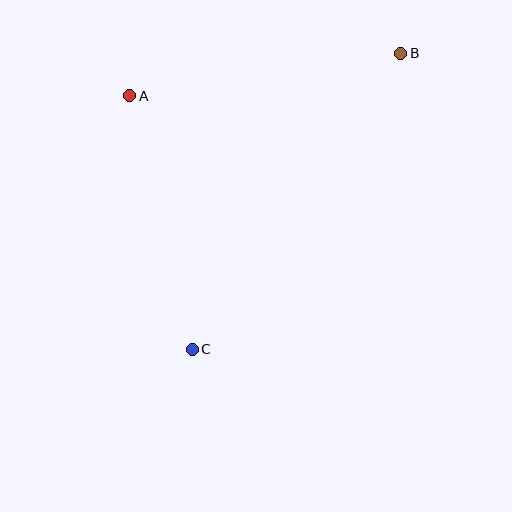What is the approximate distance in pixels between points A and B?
The distance between A and B is approximately 275 pixels.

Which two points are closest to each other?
Points A and C are closest to each other.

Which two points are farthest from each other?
Points B and C are farthest from each other.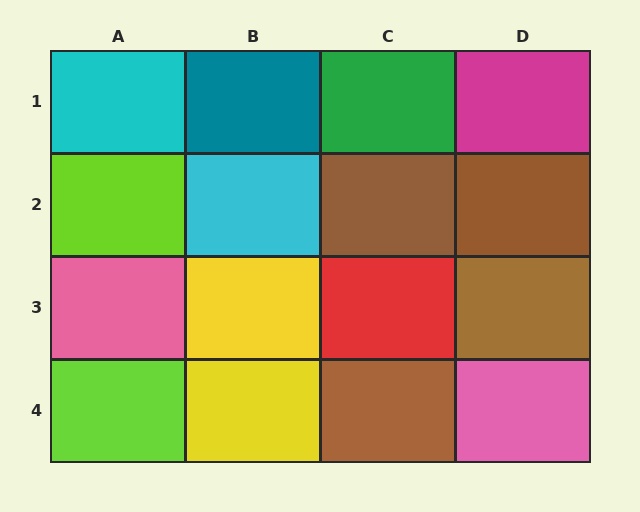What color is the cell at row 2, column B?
Cyan.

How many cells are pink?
2 cells are pink.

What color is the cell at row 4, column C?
Brown.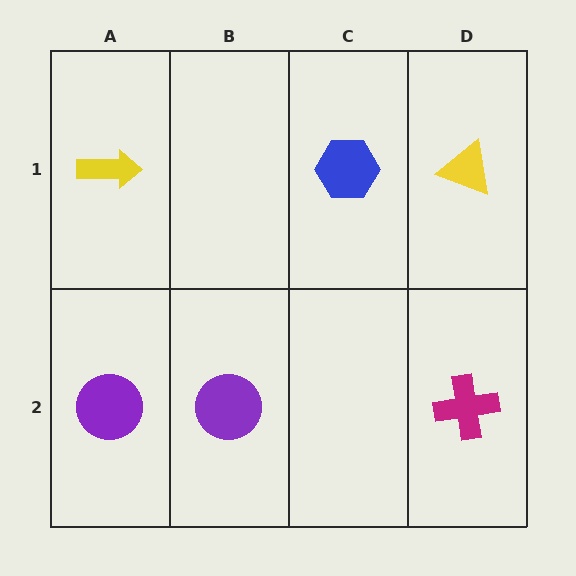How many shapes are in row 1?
3 shapes.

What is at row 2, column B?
A purple circle.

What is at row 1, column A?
A yellow arrow.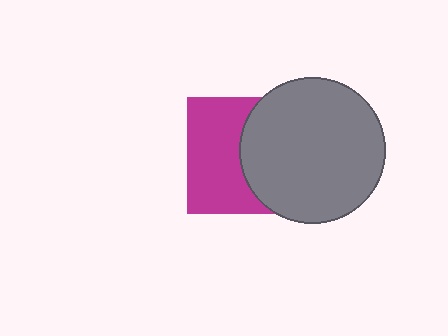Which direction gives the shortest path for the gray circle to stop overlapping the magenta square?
Moving right gives the shortest separation.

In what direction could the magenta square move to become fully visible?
The magenta square could move left. That would shift it out from behind the gray circle entirely.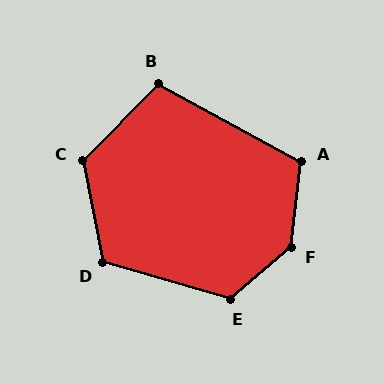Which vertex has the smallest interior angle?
B, at approximately 106 degrees.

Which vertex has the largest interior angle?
F, at approximately 137 degrees.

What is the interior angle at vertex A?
Approximately 112 degrees (obtuse).